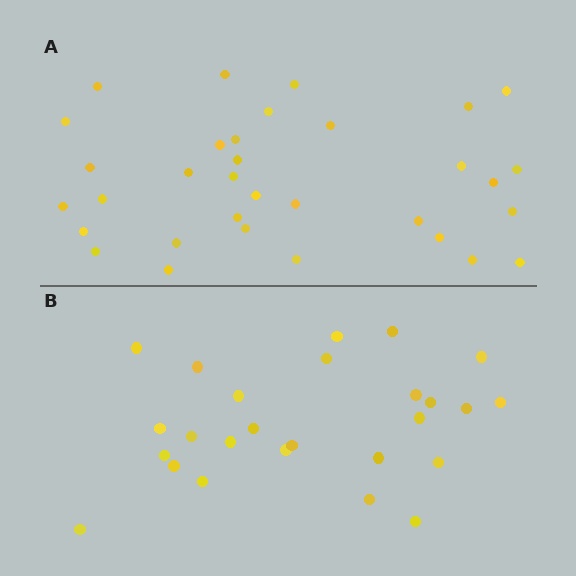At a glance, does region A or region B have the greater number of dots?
Region A (the top region) has more dots.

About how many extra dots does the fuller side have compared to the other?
Region A has roughly 8 or so more dots than region B.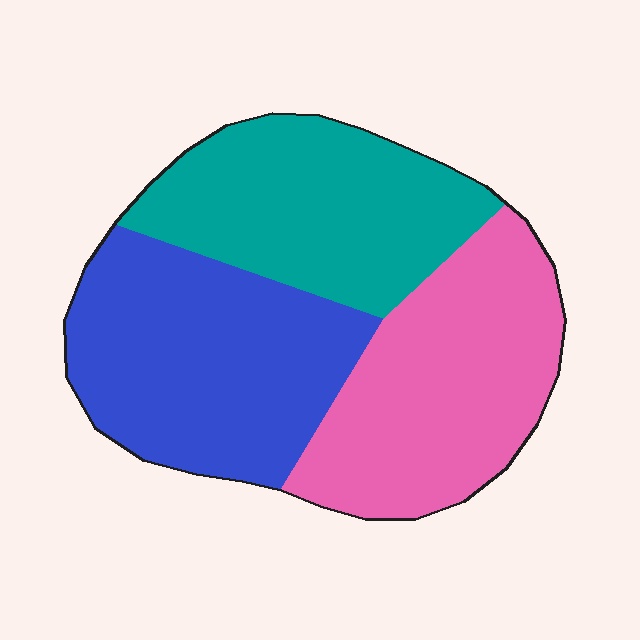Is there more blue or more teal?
Blue.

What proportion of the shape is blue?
Blue covers roughly 35% of the shape.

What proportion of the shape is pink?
Pink takes up about one third (1/3) of the shape.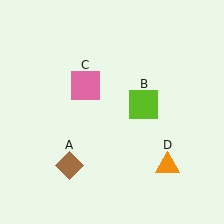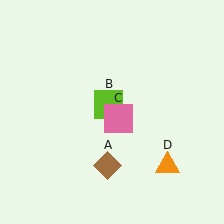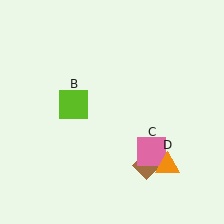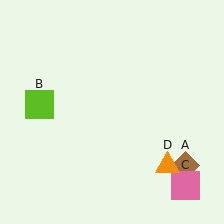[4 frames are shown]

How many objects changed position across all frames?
3 objects changed position: brown diamond (object A), lime square (object B), pink square (object C).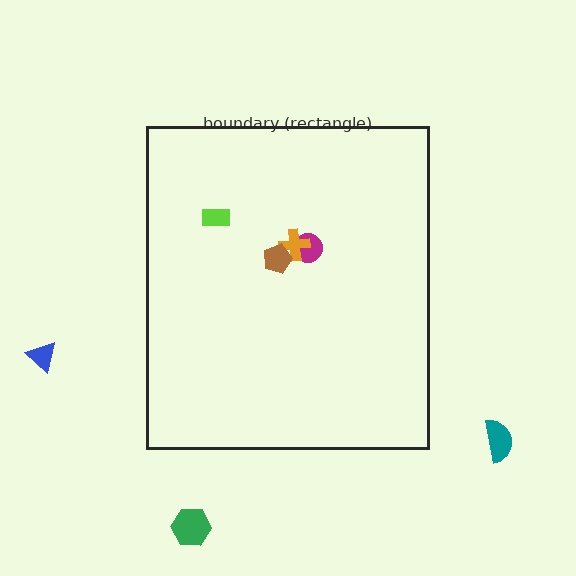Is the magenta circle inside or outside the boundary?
Inside.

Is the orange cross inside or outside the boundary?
Inside.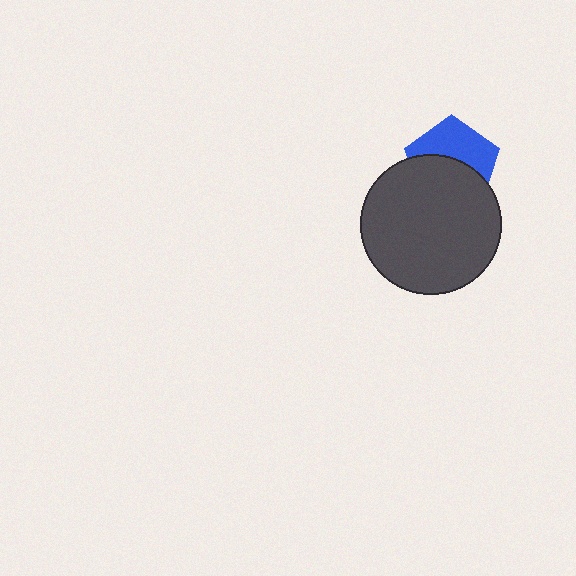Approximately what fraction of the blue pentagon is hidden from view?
Roughly 53% of the blue pentagon is hidden behind the dark gray circle.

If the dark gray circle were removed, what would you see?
You would see the complete blue pentagon.